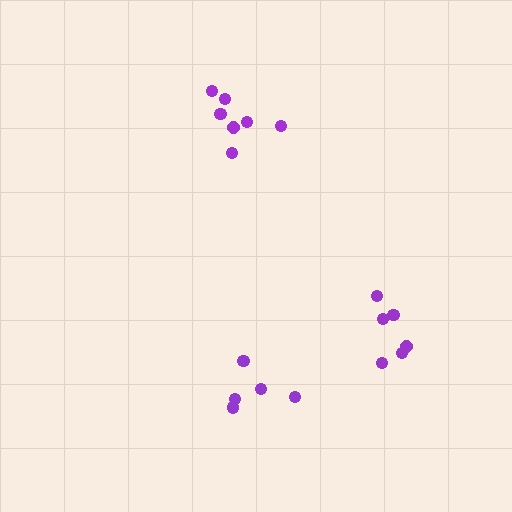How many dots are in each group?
Group 1: 6 dots, Group 2: 5 dots, Group 3: 7 dots (18 total).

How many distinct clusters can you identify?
There are 3 distinct clusters.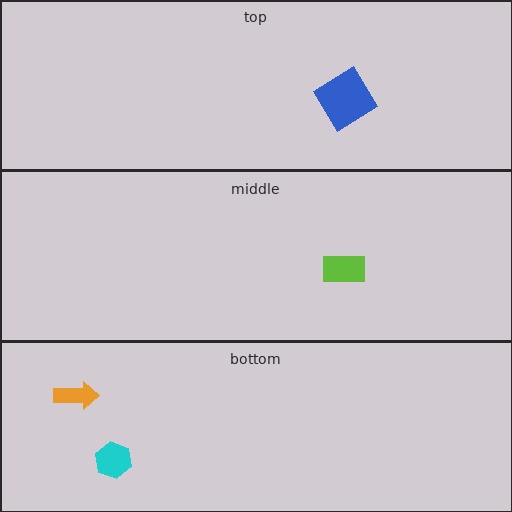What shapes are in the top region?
The blue diamond.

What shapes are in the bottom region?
The orange arrow, the cyan hexagon.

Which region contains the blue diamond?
The top region.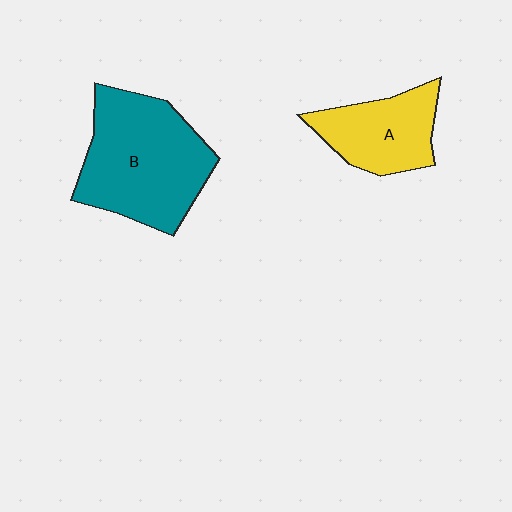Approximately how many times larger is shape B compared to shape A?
Approximately 1.7 times.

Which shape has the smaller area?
Shape A (yellow).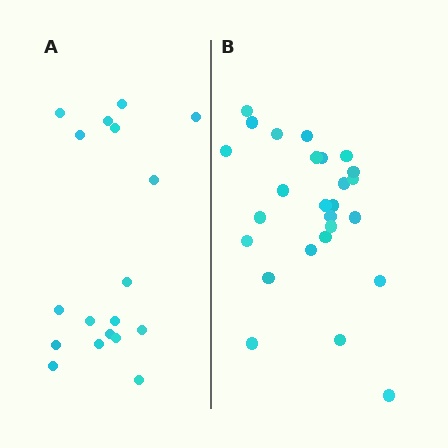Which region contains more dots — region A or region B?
Region B (the right region) has more dots.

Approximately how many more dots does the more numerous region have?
Region B has roughly 8 or so more dots than region A.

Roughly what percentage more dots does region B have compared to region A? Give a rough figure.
About 45% more.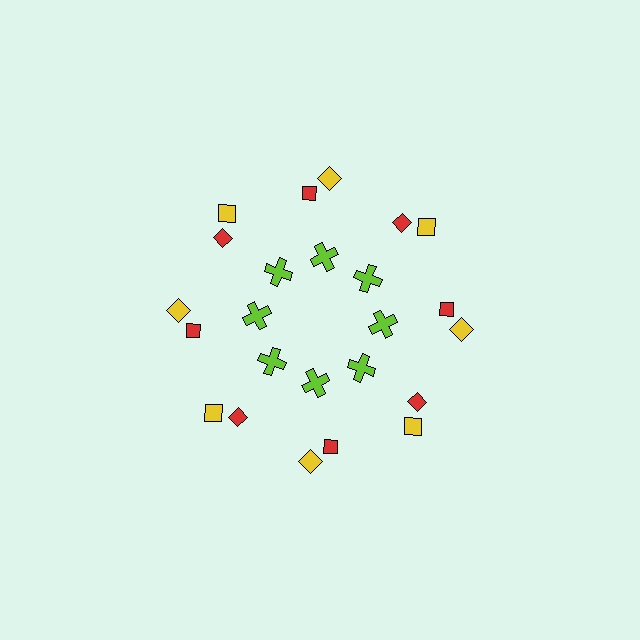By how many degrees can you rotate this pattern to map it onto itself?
The pattern maps onto itself every 45 degrees of rotation.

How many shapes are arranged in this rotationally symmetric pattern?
There are 24 shapes, arranged in 8 groups of 3.